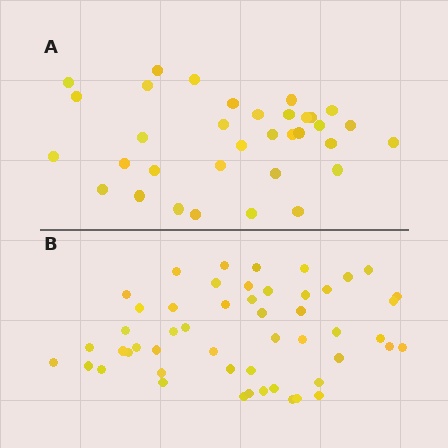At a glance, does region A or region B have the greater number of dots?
Region B (the bottom region) has more dots.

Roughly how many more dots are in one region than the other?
Region B has approximately 15 more dots than region A.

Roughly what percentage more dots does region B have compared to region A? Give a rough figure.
About 50% more.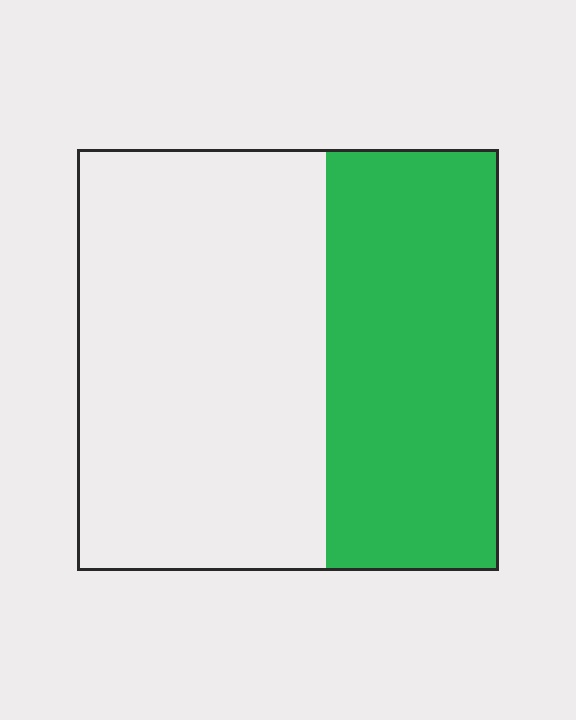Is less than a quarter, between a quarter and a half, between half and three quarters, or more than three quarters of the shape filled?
Between a quarter and a half.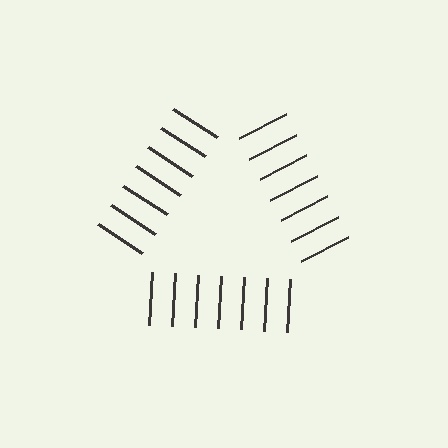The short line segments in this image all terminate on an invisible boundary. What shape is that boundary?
An illusory triangle — the line segments terminate on its edges but no continuous stroke is drawn.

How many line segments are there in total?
21 — 7 along each of the 3 edges.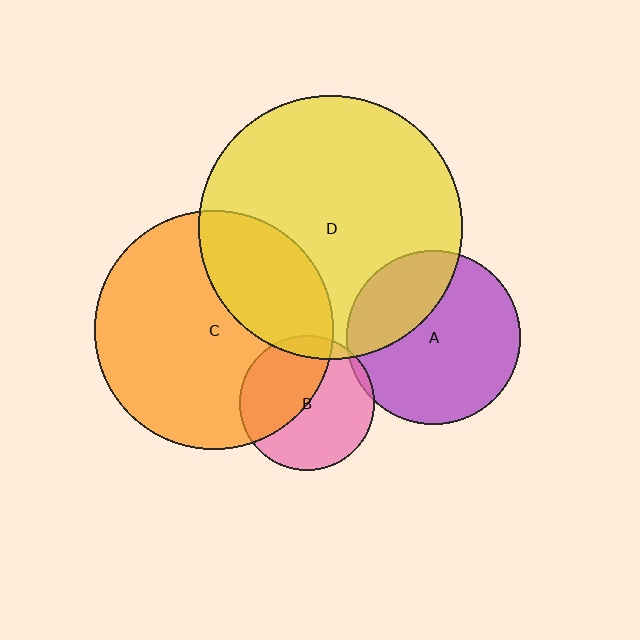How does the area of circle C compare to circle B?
Approximately 3.1 times.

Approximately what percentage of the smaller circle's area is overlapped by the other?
Approximately 30%.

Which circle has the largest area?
Circle D (yellow).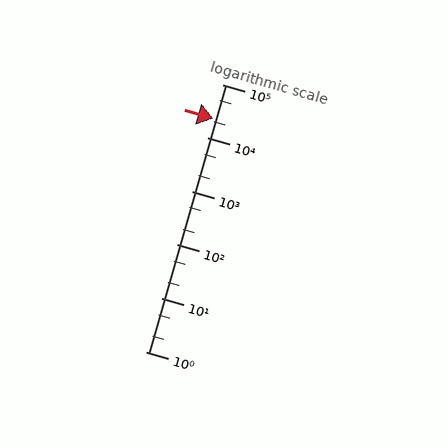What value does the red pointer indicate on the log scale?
The pointer indicates approximately 23000.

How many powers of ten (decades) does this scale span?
The scale spans 5 decades, from 1 to 100000.